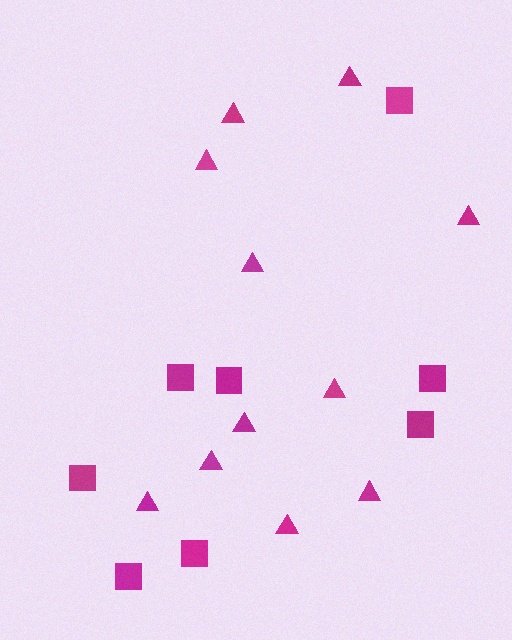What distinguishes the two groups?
There are 2 groups: one group of squares (8) and one group of triangles (11).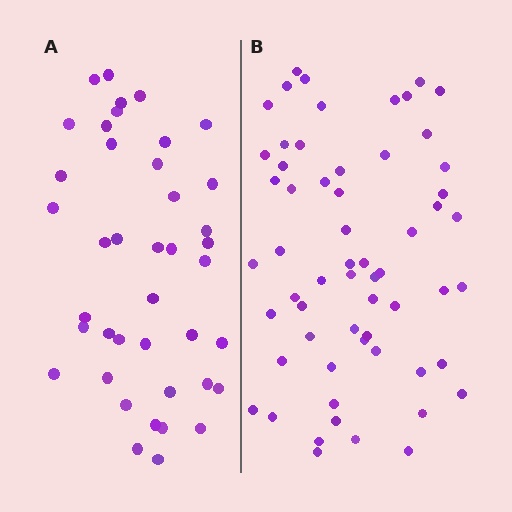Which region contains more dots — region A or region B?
Region B (the right region) has more dots.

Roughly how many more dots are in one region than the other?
Region B has approximately 20 more dots than region A.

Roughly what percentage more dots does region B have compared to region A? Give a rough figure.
About 45% more.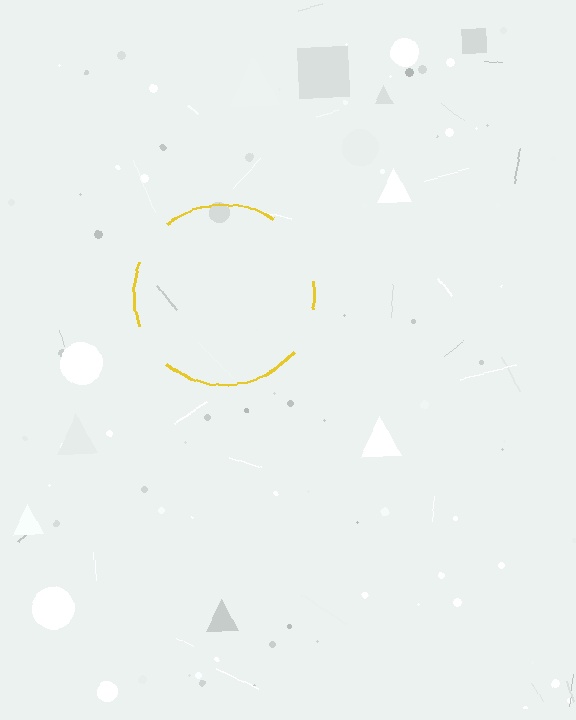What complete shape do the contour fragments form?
The contour fragments form a circle.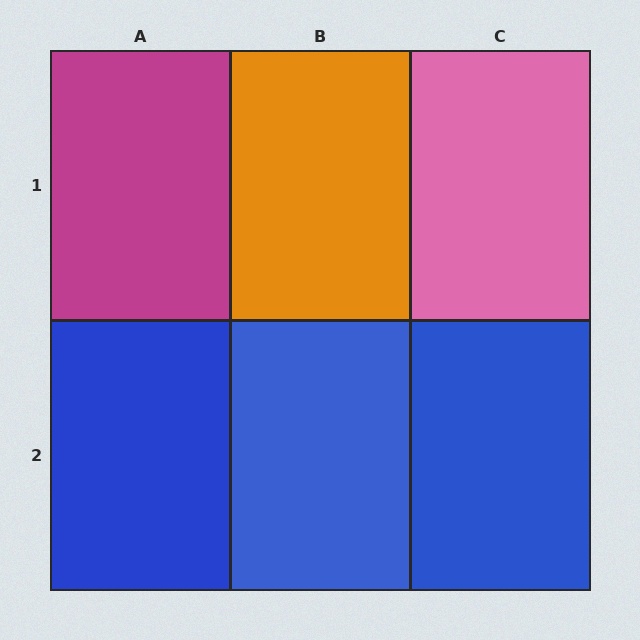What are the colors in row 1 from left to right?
Magenta, orange, pink.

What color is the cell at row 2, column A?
Blue.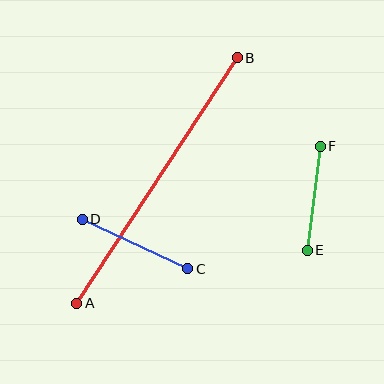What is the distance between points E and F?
The distance is approximately 105 pixels.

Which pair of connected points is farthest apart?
Points A and B are farthest apart.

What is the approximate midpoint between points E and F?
The midpoint is at approximately (314, 198) pixels.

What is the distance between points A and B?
The distance is approximately 293 pixels.